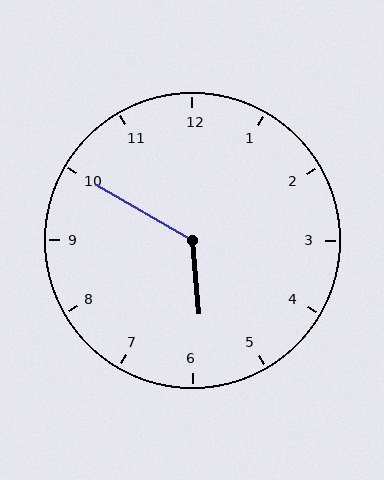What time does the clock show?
5:50.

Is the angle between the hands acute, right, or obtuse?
It is obtuse.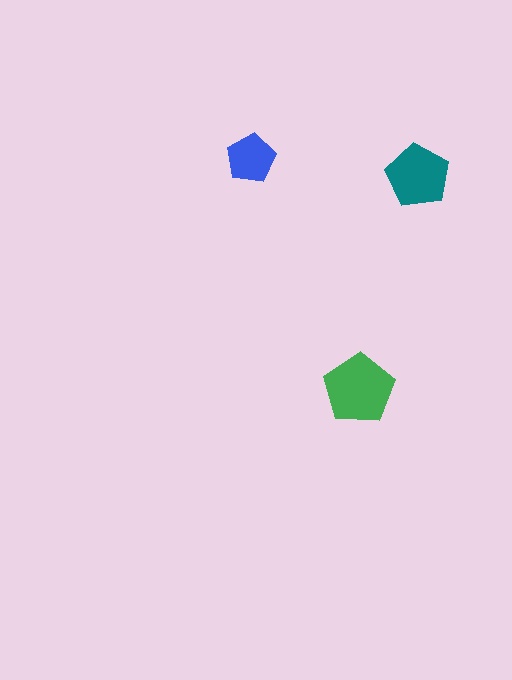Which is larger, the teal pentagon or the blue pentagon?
The teal one.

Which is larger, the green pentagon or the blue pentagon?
The green one.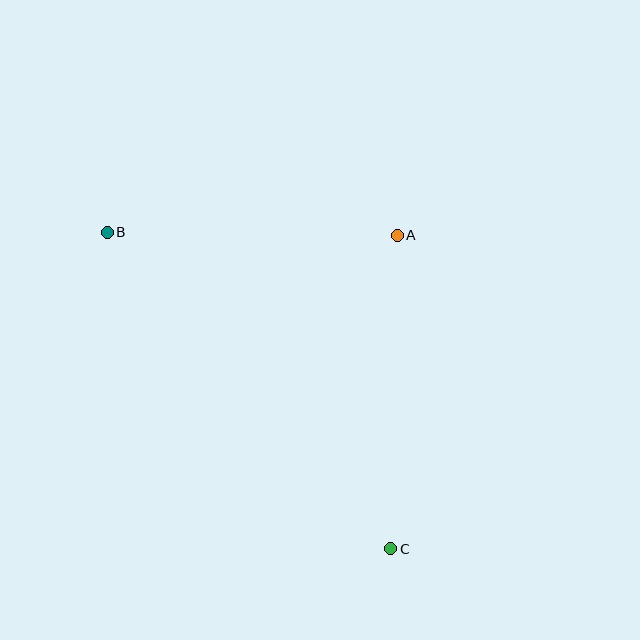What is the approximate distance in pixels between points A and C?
The distance between A and C is approximately 313 pixels.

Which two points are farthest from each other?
Points B and C are farthest from each other.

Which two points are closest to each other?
Points A and B are closest to each other.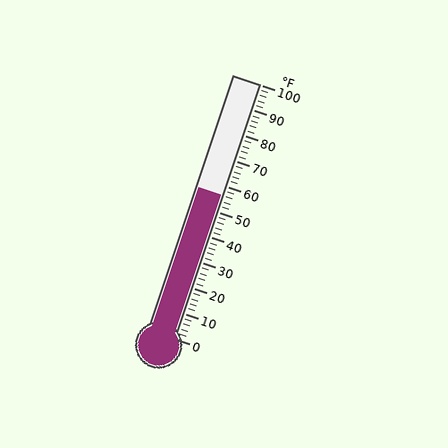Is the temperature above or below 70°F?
The temperature is below 70°F.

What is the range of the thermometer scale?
The thermometer scale ranges from 0°F to 100°F.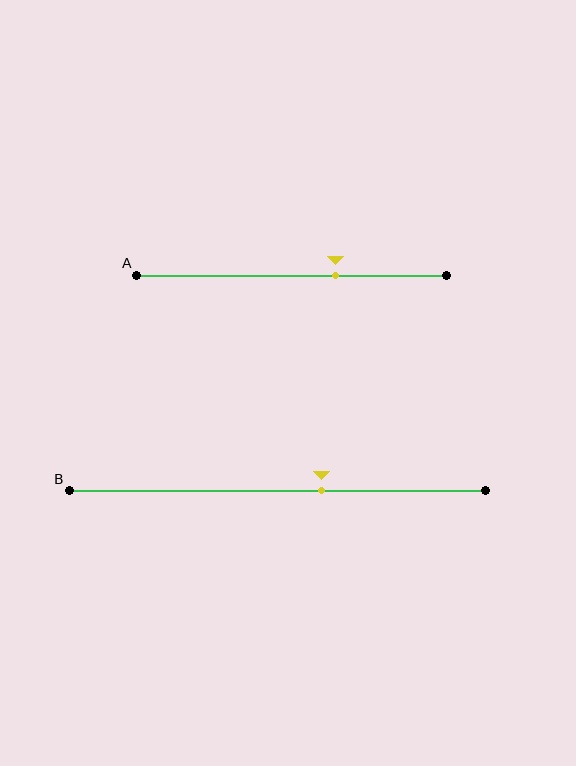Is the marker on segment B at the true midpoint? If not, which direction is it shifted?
No, the marker on segment B is shifted to the right by about 11% of the segment length.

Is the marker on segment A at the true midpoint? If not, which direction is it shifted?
No, the marker on segment A is shifted to the right by about 14% of the segment length.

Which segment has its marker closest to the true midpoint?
Segment B has its marker closest to the true midpoint.